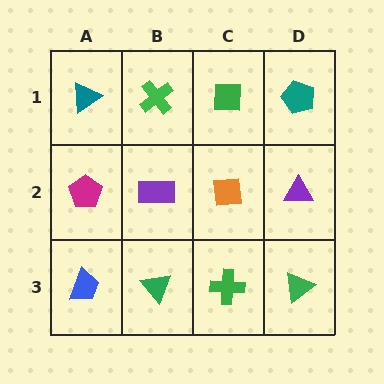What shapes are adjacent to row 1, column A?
A magenta pentagon (row 2, column A), a green cross (row 1, column B).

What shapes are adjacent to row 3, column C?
An orange square (row 2, column C), a green triangle (row 3, column B), a green triangle (row 3, column D).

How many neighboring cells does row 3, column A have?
2.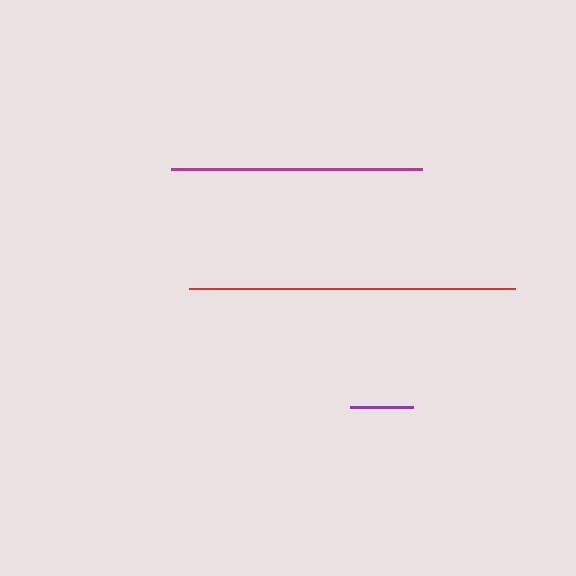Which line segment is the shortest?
The purple line is the shortest at approximately 63 pixels.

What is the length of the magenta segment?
The magenta segment is approximately 250 pixels long.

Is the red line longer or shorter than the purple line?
The red line is longer than the purple line.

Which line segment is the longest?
The red line is the longest at approximately 326 pixels.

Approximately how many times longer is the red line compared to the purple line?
The red line is approximately 5.2 times the length of the purple line.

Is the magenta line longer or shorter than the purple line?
The magenta line is longer than the purple line.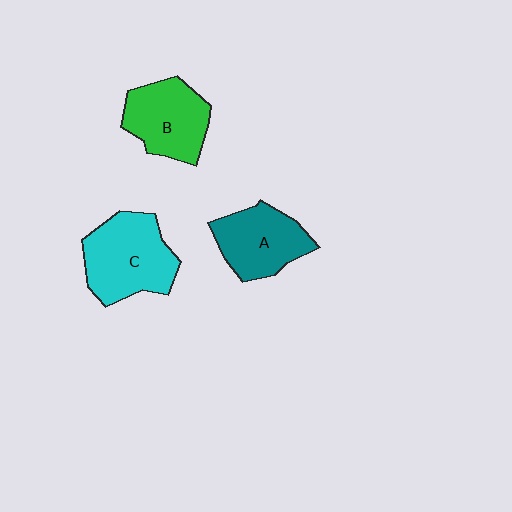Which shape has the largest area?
Shape C (cyan).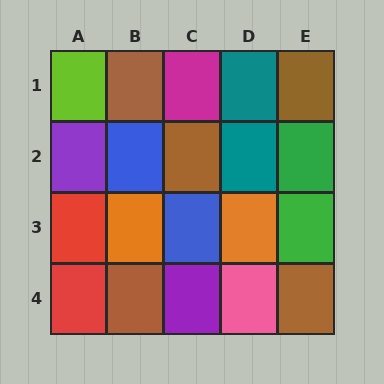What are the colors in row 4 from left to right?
Red, brown, purple, pink, brown.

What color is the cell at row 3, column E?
Green.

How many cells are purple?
2 cells are purple.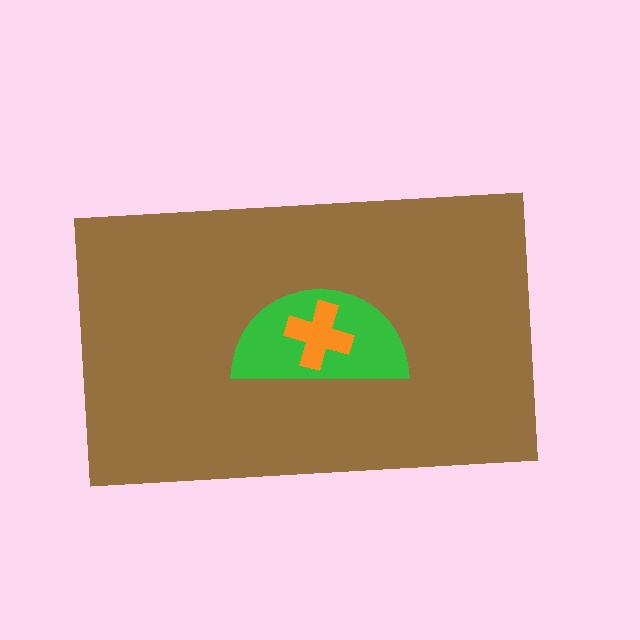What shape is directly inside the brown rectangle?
The green semicircle.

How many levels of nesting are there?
3.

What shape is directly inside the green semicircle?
The orange cross.